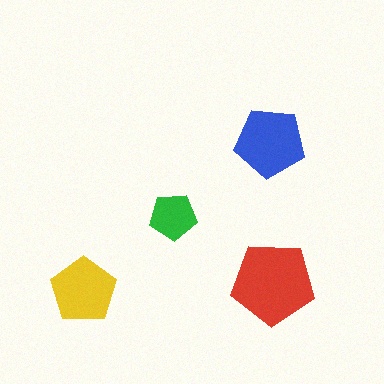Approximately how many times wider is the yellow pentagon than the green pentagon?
About 1.5 times wider.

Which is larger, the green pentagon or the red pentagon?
The red one.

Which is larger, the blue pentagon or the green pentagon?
The blue one.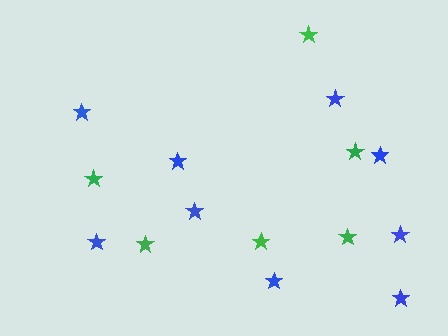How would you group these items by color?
There are 2 groups: one group of blue stars (9) and one group of green stars (6).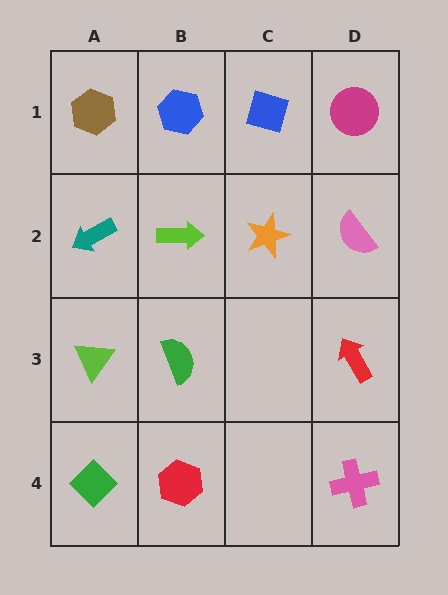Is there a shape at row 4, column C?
No, that cell is empty.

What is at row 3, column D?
A red arrow.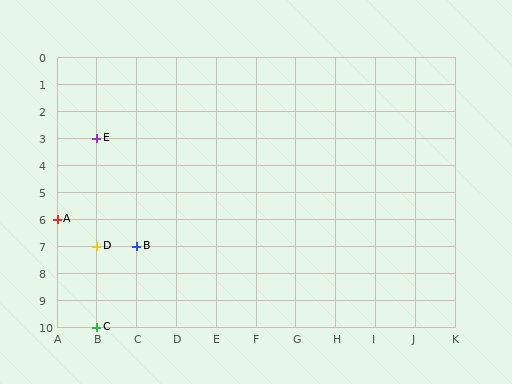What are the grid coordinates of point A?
Point A is at grid coordinates (A, 6).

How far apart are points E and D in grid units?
Points E and D are 4 rows apart.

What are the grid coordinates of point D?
Point D is at grid coordinates (B, 7).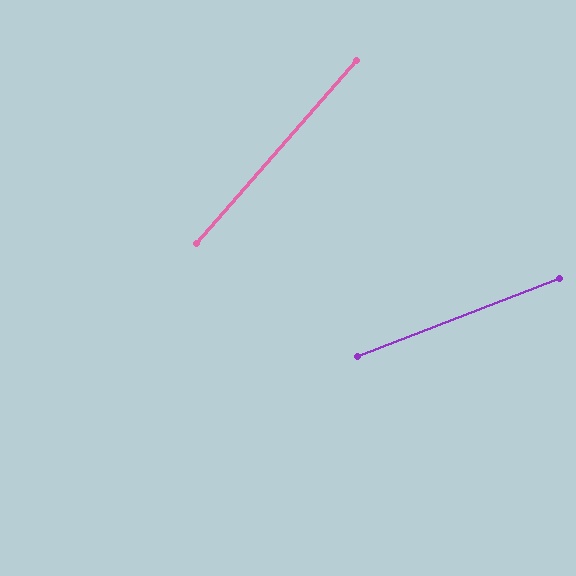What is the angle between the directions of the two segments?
Approximately 28 degrees.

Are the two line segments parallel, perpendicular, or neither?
Neither parallel nor perpendicular — they differ by about 28°.